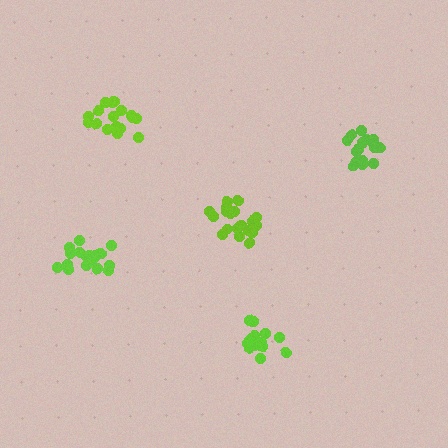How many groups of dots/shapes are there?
There are 5 groups.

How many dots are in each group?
Group 1: 16 dots, Group 2: 20 dots, Group 3: 19 dots, Group 4: 17 dots, Group 5: 18 dots (90 total).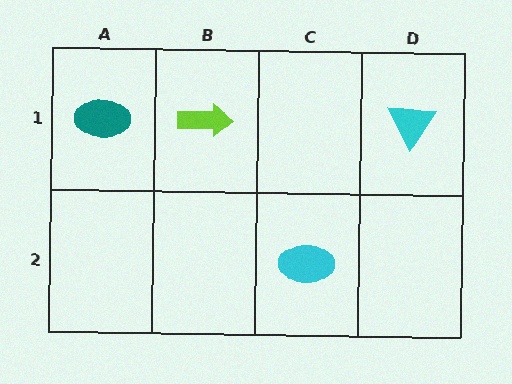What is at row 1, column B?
A lime arrow.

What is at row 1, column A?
A teal ellipse.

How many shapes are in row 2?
1 shape.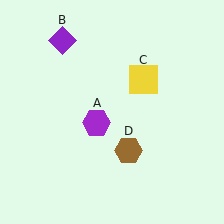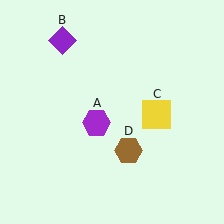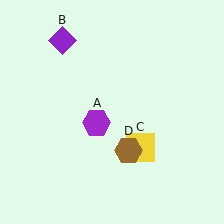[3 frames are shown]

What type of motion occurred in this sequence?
The yellow square (object C) rotated clockwise around the center of the scene.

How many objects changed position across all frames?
1 object changed position: yellow square (object C).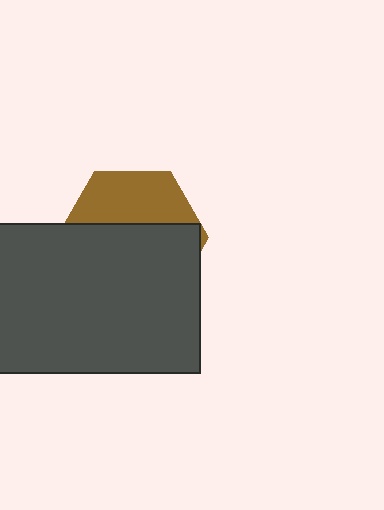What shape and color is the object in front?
The object in front is a dark gray rectangle.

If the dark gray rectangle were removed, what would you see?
You would see the complete brown hexagon.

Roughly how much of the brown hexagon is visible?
A small part of it is visible (roughly 37%).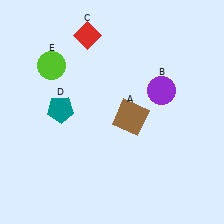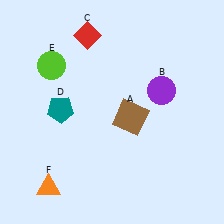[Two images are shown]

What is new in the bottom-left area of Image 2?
An orange triangle (F) was added in the bottom-left area of Image 2.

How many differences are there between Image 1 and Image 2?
There is 1 difference between the two images.